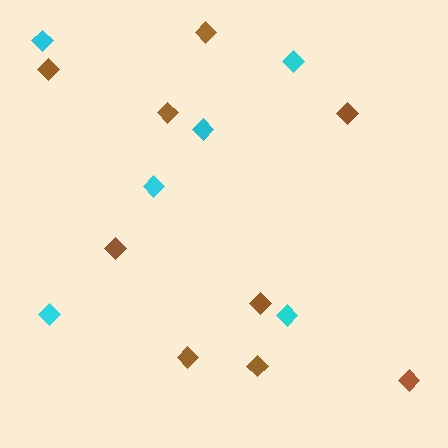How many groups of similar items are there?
There are 2 groups: one group of cyan diamonds (6) and one group of brown diamonds (9).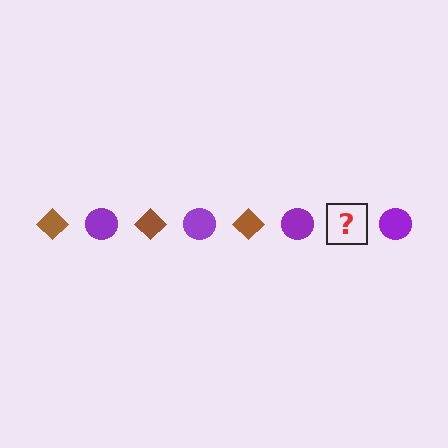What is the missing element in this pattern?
The missing element is a brown diamond.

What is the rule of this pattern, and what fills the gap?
The rule is that the pattern alternates between brown diamond and purple circle. The gap should be filled with a brown diamond.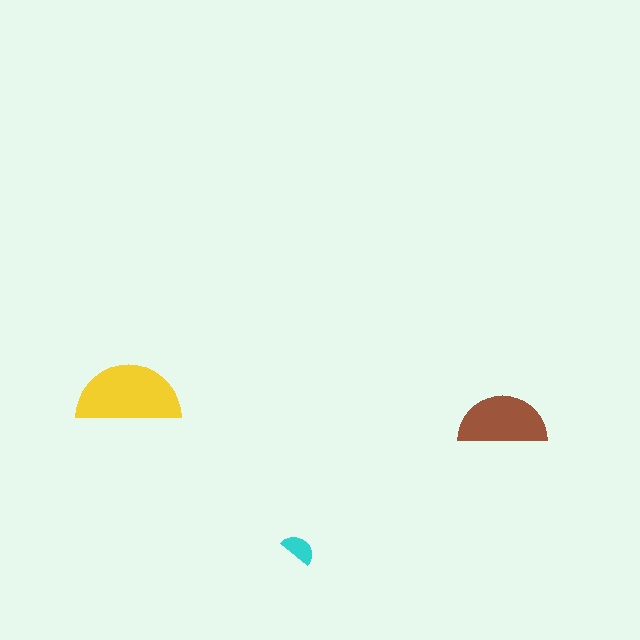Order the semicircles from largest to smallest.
the yellow one, the brown one, the cyan one.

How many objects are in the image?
There are 3 objects in the image.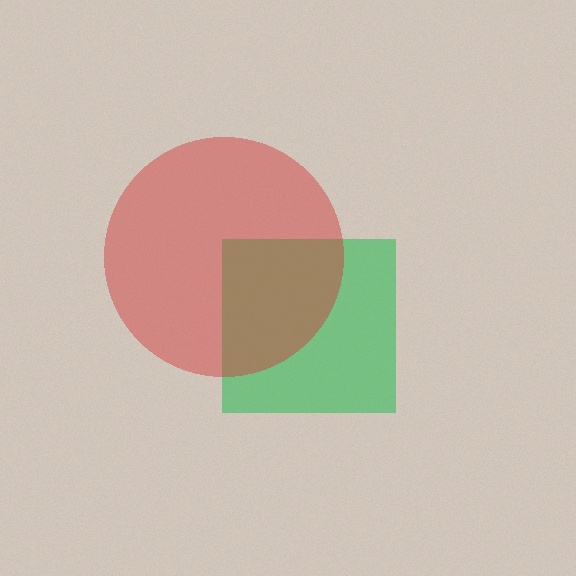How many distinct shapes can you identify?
There are 2 distinct shapes: a green square, a red circle.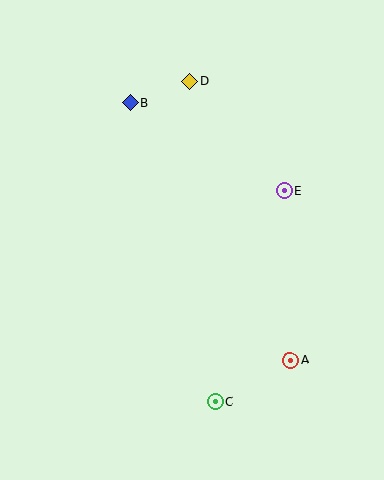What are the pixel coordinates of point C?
Point C is at (215, 401).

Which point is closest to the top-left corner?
Point B is closest to the top-left corner.